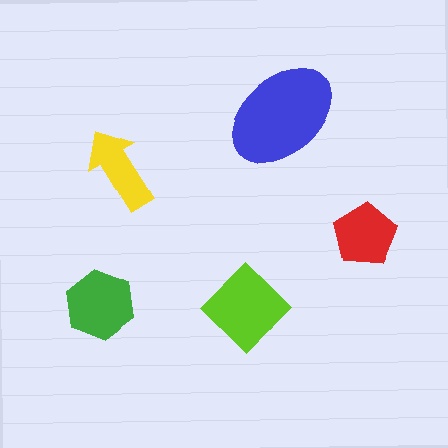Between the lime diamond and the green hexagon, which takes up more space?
The lime diamond.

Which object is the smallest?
The yellow arrow.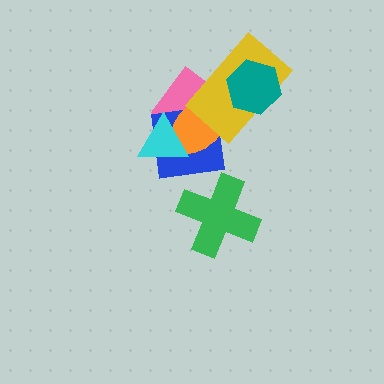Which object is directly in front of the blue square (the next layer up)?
The orange ellipse is directly in front of the blue square.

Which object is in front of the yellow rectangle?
The teal hexagon is in front of the yellow rectangle.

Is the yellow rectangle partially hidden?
Yes, it is partially covered by another shape.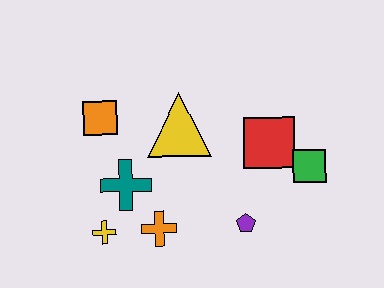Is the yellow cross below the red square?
Yes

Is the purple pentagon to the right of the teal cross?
Yes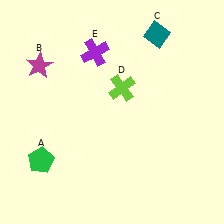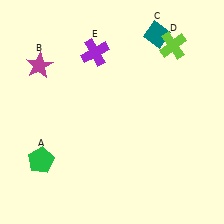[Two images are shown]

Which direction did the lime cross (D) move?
The lime cross (D) moved right.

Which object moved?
The lime cross (D) moved right.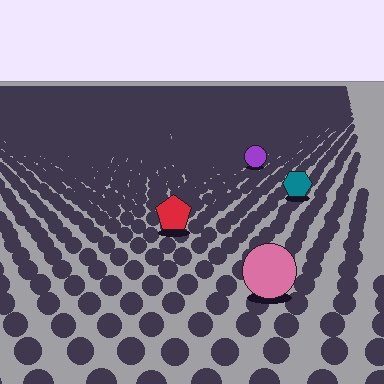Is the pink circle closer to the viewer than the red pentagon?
Yes. The pink circle is closer — you can tell from the texture gradient: the ground texture is coarser near it.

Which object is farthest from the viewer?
The purple circle is farthest from the viewer. It appears smaller and the ground texture around it is denser.